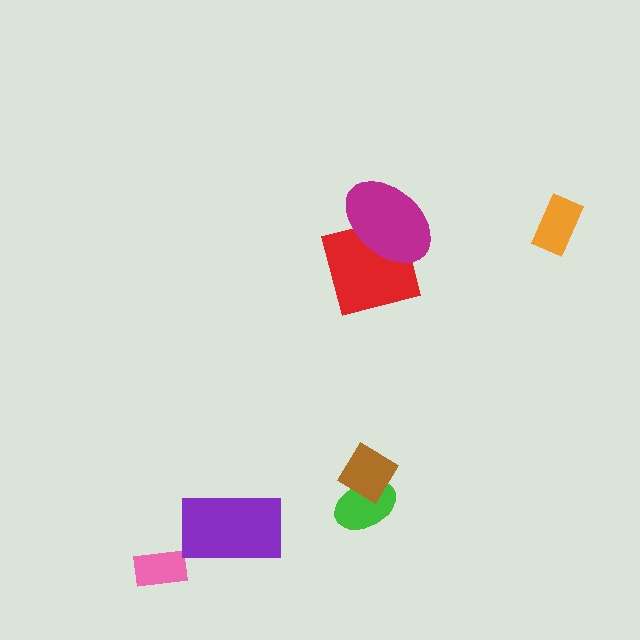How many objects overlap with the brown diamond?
1 object overlaps with the brown diamond.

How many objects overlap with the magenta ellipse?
1 object overlaps with the magenta ellipse.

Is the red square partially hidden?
Yes, it is partially covered by another shape.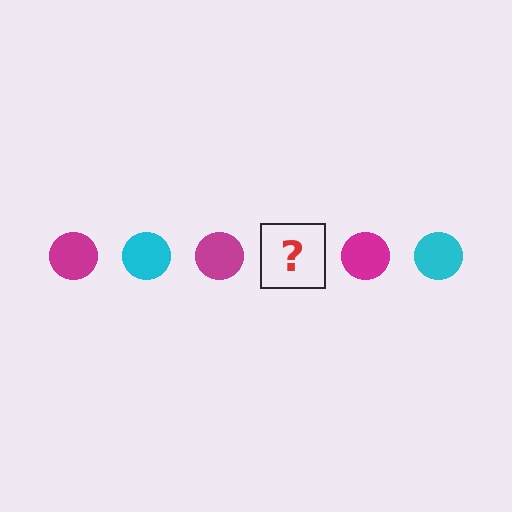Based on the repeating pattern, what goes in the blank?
The blank should be a cyan circle.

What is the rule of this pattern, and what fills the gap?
The rule is that the pattern cycles through magenta, cyan circles. The gap should be filled with a cyan circle.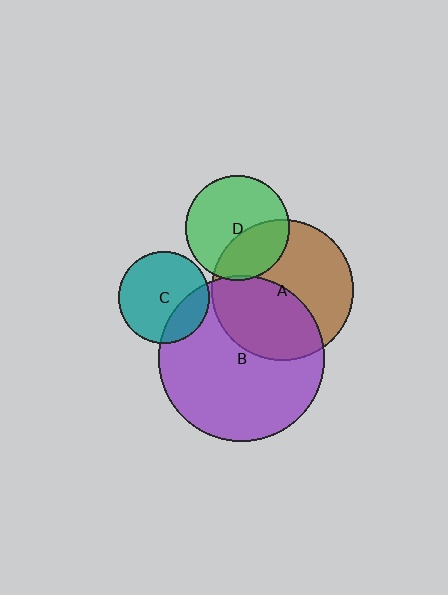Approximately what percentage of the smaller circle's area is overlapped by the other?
Approximately 35%.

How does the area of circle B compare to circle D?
Approximately 2.5 times.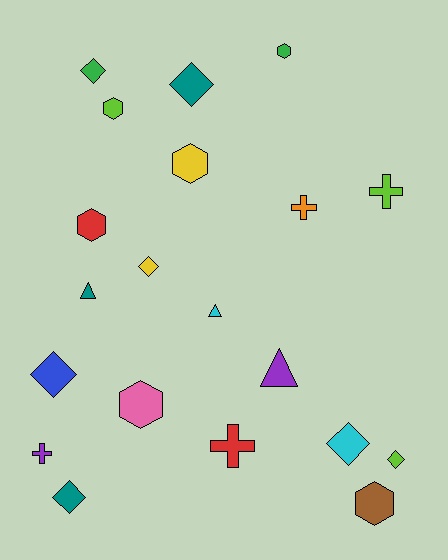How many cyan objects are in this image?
There are 2 cyan objects.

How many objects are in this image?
There are 20 objects.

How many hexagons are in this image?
There are 6 hexagons.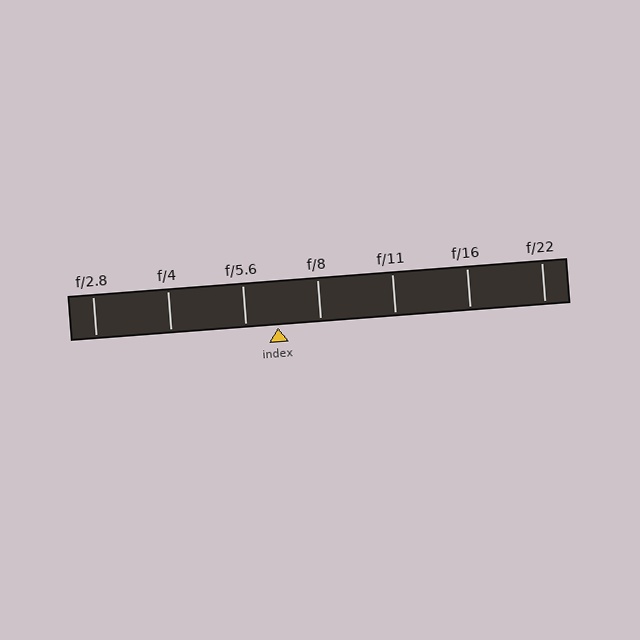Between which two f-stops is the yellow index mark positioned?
The index mark is between f/5.6 and f/8.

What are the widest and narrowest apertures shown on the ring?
The widest aperture shown is f/2.8 and the narrowest is f/22.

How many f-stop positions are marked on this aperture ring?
There are 7 f-stop positions marked.